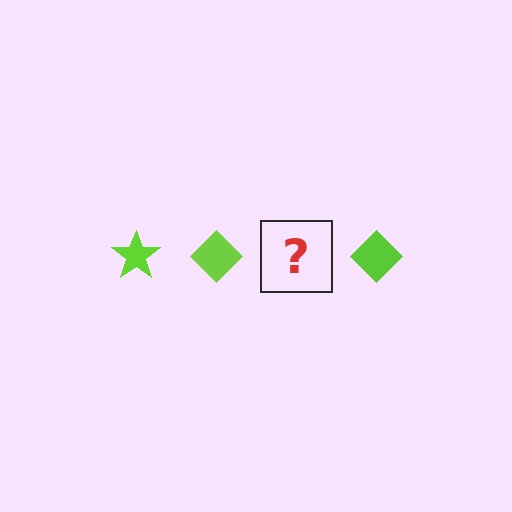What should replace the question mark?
The question mark should be replaced with a lime star.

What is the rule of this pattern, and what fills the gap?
The rule is that the pattern cycles through star, diamond shapes in lime. The gap should be filled with a lime star.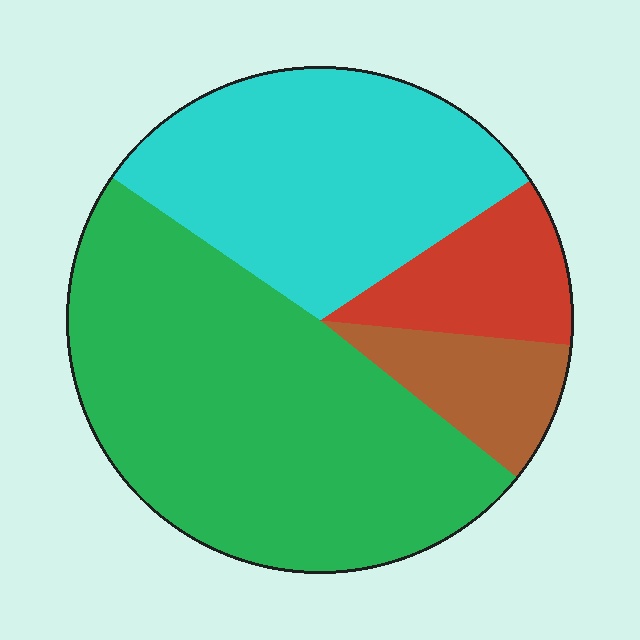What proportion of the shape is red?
Red covers about 10% of the shape.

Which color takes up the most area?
Green, at roughly 50%.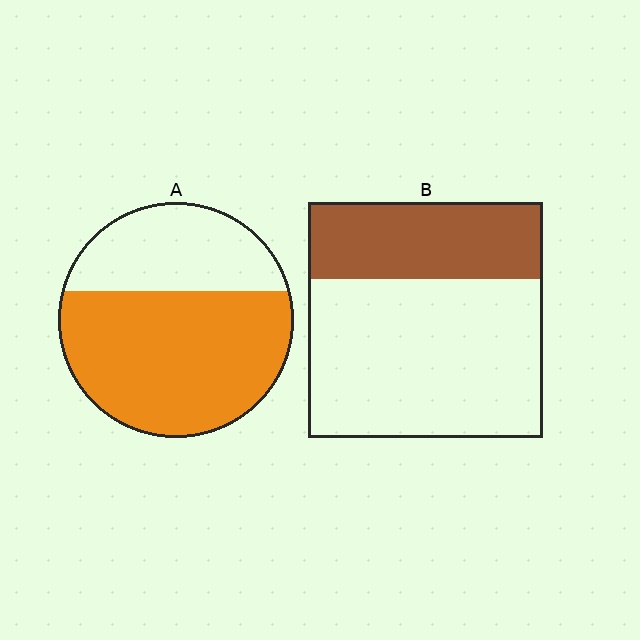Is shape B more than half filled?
No.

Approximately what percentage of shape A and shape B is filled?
A is approximately 65% and B is approximately 35%.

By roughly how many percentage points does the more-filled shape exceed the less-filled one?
By roughly 35 percentage points (A over B).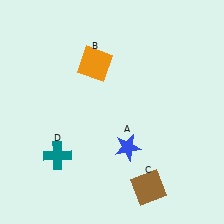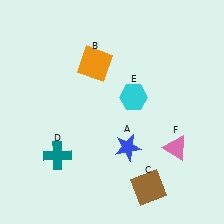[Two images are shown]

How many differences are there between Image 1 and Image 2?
There are 2 differences between the two images.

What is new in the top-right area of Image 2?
A cyan hexagon (E) was added in the top-right area of Image 2.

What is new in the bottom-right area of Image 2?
A pink triangle (F) was added in the bottom-right area of Image 2.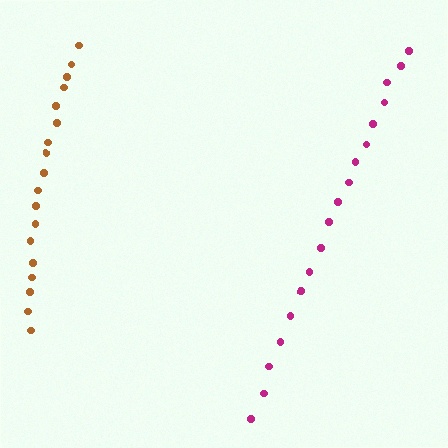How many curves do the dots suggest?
There are 2 distinct paths.